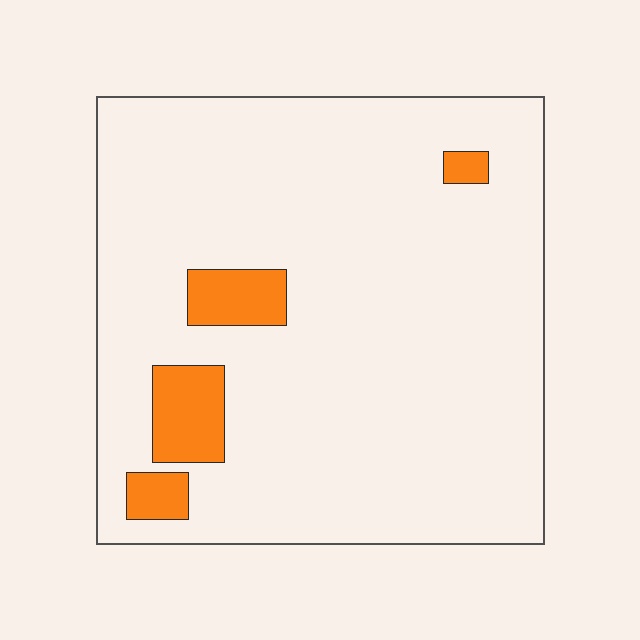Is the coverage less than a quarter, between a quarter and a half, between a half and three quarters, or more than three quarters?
Less than a quarter.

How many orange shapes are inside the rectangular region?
4.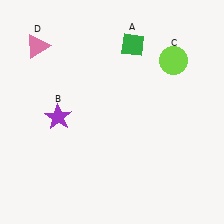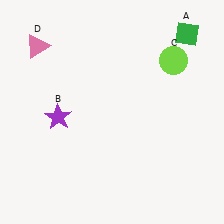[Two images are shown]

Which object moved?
The green diamond (A) moved right.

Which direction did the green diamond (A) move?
The green diamond (A) moved right.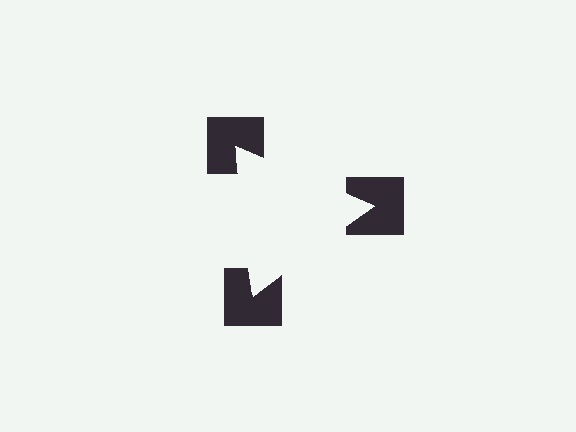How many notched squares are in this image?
There are 3 — one at each vertex of the illusory triangle.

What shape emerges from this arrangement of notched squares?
An illusory triangle — its edges are inferred from the aligned wedge cuts in the notched squares, not physically drawn.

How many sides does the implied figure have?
3 sides.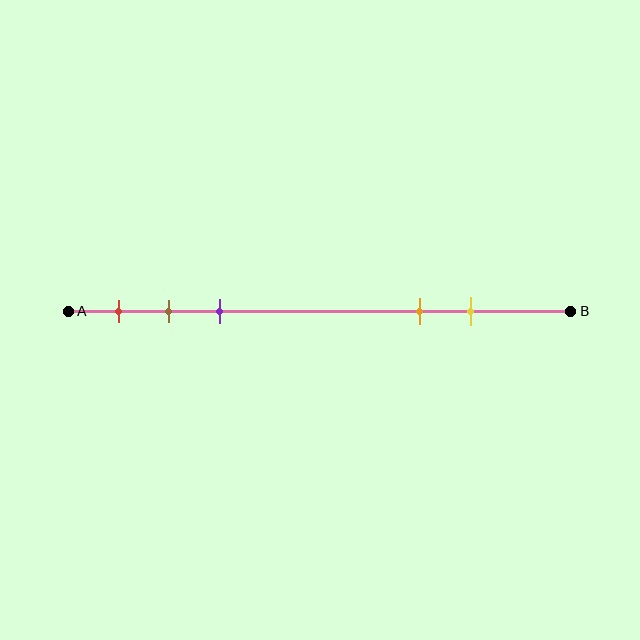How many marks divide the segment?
There are 5 marks dividing the segment.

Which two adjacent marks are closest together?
The brown and purple marks are the closest adjacent pair.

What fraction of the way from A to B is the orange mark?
The orange mark is approximately 70% (0.7) of the way from A to B.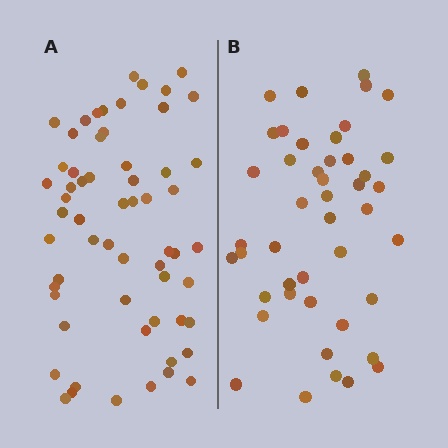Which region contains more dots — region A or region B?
Region A (the left region) has more dots.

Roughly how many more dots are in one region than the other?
Region A has approximately 15 more dots than region B.